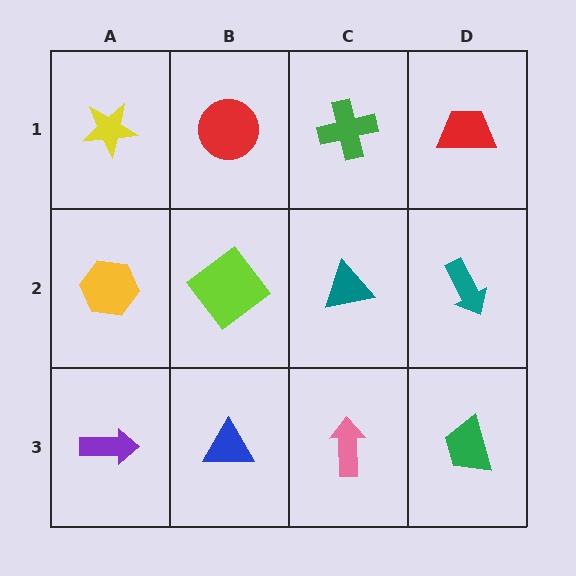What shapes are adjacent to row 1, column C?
A teal triangle (row 2, column C), a red circle (row 1, column B), a red trapezoid (row 1, column D).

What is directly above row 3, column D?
A teal arrow.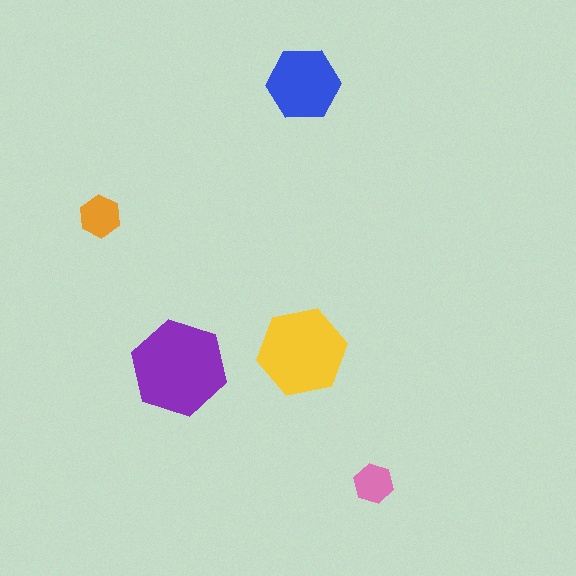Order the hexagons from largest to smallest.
the purple one, the yellow one, the blue one, the orange one, the pink one.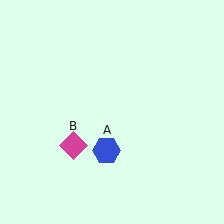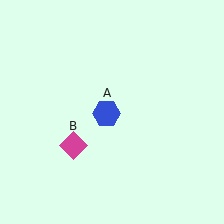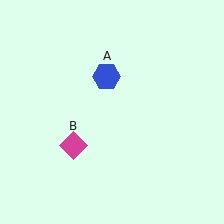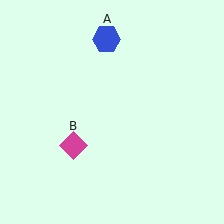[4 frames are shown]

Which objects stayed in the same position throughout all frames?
Magenta diamond (object B) remained stationary.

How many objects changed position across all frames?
1 object changed position: blue hexagon (object A).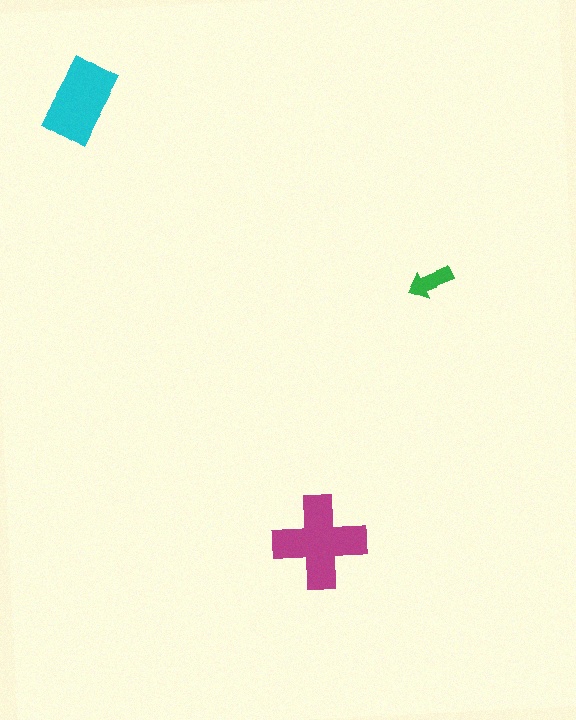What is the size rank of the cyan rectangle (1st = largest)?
2nd.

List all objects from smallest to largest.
The green arrow, the cyan rectangle, the magenta cross.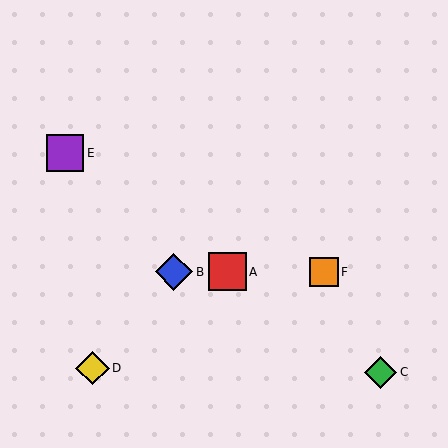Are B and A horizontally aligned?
Yes, both are at y≈272.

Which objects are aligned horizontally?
Objects A, B, F are aligned horizontally.